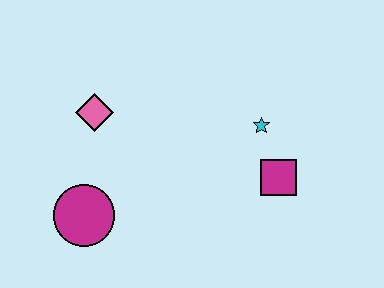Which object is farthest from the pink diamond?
The magenta square is farthest from the pink diamond.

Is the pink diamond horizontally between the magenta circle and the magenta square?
Yes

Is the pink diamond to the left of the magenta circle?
No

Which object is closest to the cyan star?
The magenta square is closest to the cyan star.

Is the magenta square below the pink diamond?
Yes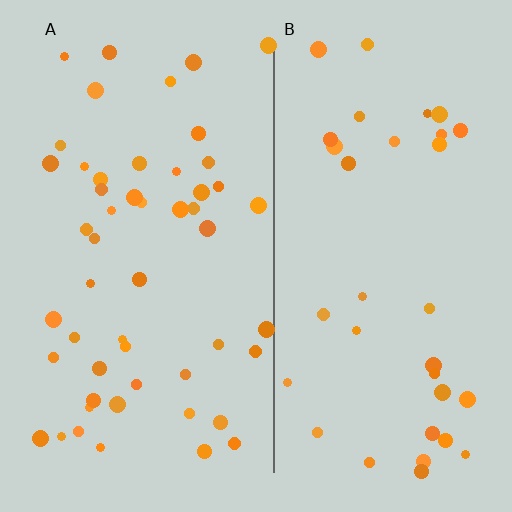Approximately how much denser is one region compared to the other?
Approximately 1.5× — region A over region B.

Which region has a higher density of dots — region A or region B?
A (the left).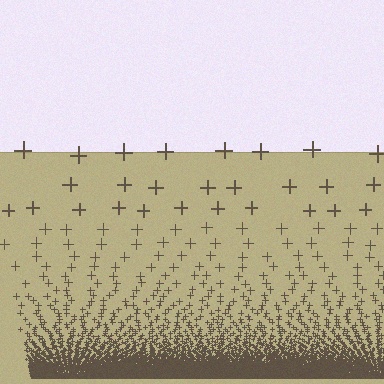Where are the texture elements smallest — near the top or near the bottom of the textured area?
Near the bottom.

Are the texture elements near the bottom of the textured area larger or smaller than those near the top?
Smaller. The gradient is inverted — elements near the bottom are smaller and denser.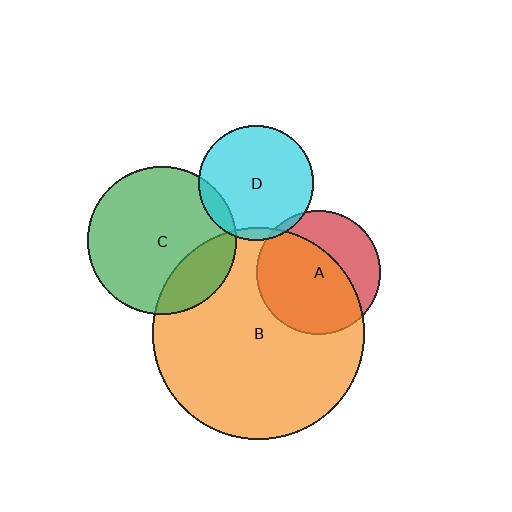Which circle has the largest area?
Circle B (orange).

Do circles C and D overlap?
Yes.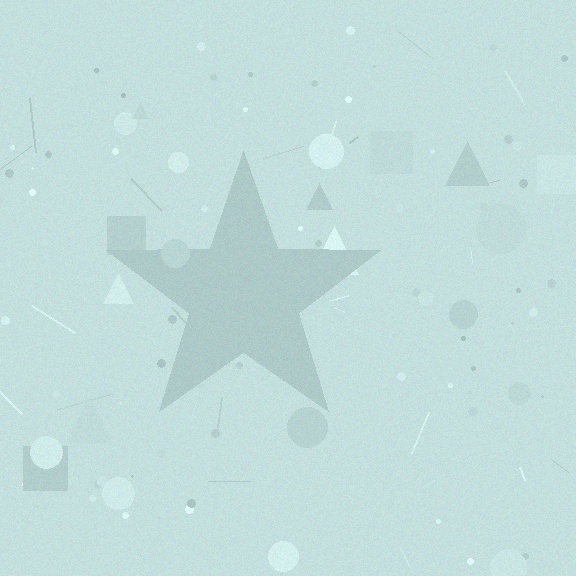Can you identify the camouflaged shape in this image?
The camouflaged shape is a star.